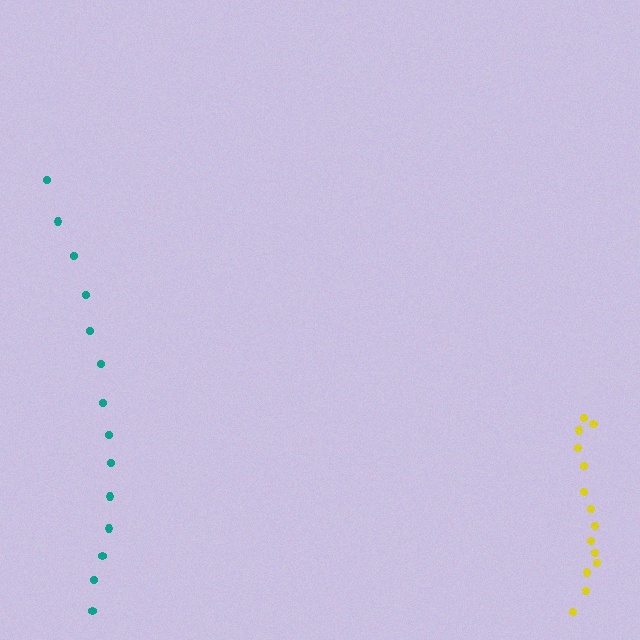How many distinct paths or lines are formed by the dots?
There are 2 distinct paths.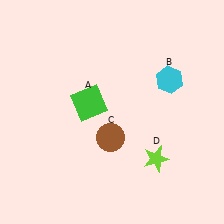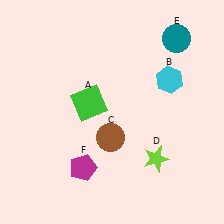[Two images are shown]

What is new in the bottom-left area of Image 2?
A magenta pentagon (F) was added in the bottom-left area of Image 2.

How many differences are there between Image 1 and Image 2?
There are 2 differences between the two images.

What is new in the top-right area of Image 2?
A teal circle (E) was added in the top-right area of Image 2.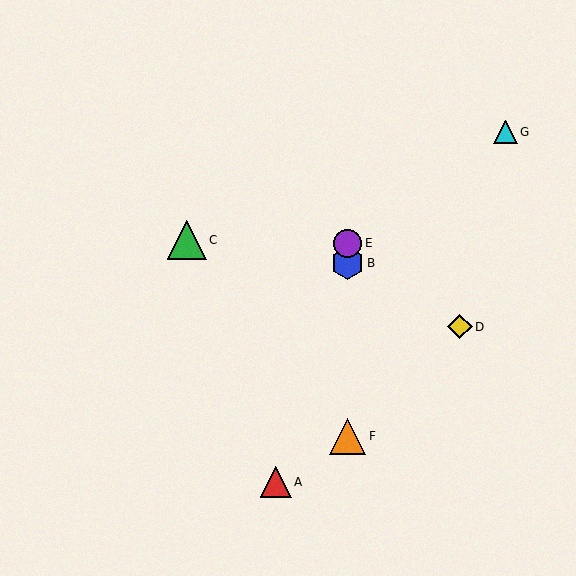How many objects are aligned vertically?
3 objects (B, E, F) are aligned vertically.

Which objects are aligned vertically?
Objects B, E, F are aligned vertically.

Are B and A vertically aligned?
No, B is at x≈347 and A is at x≈276.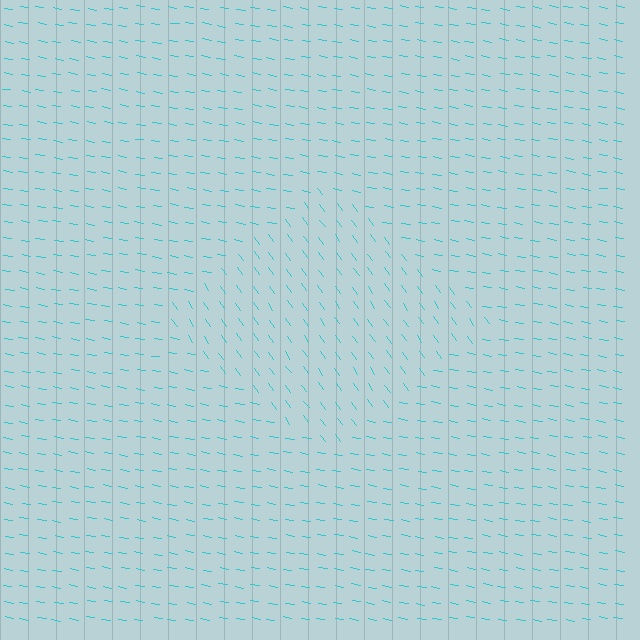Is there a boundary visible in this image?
Yes, there is a texture boundary formed by a change in line orientation.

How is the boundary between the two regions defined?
The boundary is defined purely by a change in line orientation (approximately 45 degrees difference). All lines are the same color and thickness.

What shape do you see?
I see a diamond.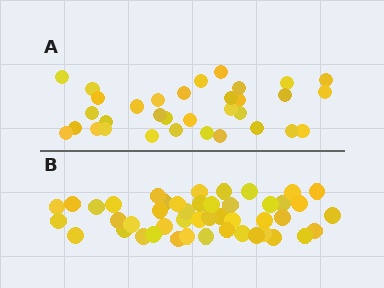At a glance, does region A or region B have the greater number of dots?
Region B (the bottom region) has more dots.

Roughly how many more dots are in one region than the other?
Region B has approximately 15 more dots than region A.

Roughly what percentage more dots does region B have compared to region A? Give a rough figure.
About 40% more.